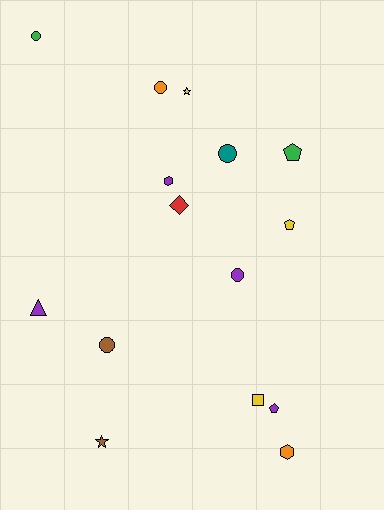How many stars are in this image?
There are 2 stars.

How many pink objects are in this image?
There are no pink objects.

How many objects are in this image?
There are 15 objects.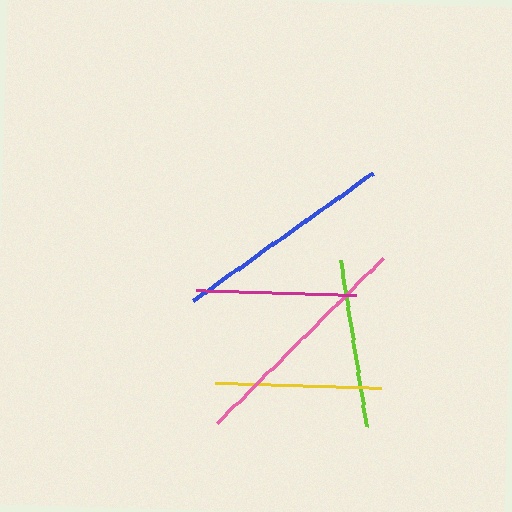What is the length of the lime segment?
The lime segment is approximately 169 pixels long.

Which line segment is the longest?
The pink line is the longest at approximately 234 pixels.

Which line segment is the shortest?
The magenta line is the shortest at approximately 160 pixels.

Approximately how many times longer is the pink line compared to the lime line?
The pink line is approximately 1.4 times the length of the lime line.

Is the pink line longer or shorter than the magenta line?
The pink line is longer than the magenta line.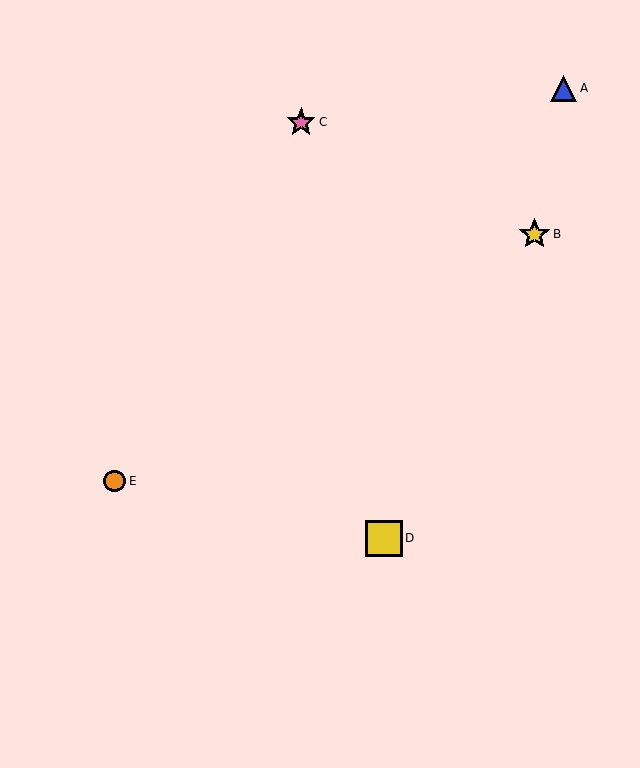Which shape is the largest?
The yellow square (labeled D) is the largest.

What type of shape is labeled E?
Shape E is an orange circle.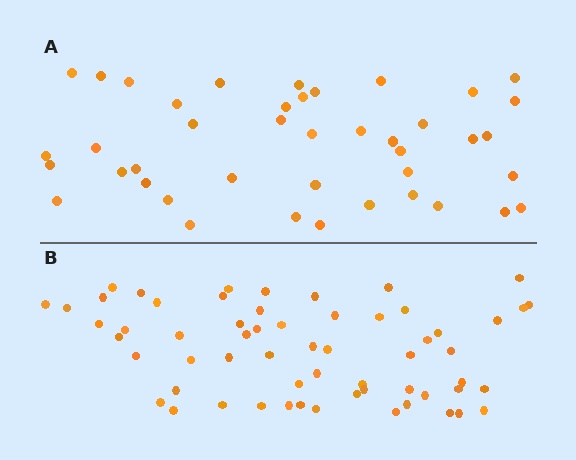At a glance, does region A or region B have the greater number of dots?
Region B (the bottom region) has more dots.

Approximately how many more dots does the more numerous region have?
Region B has approximately 20 more dots than region A.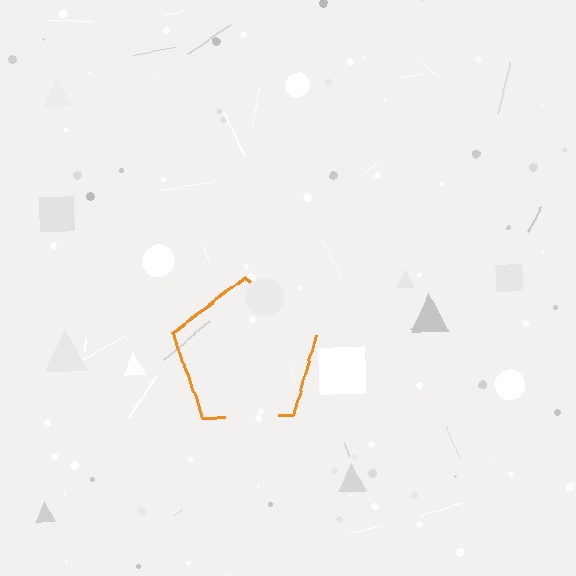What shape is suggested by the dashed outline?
The dashed outline suggests a pentagon.